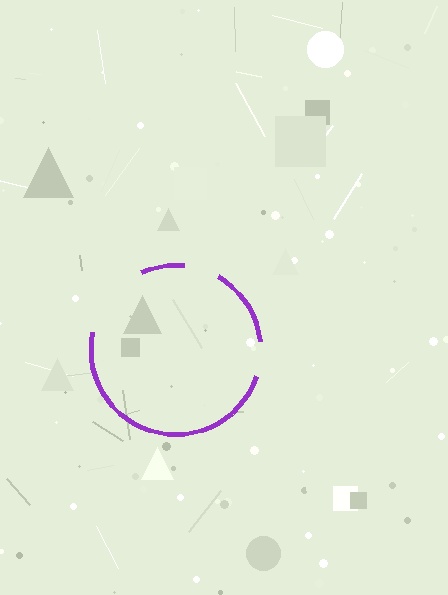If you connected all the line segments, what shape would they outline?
They would outline a circle.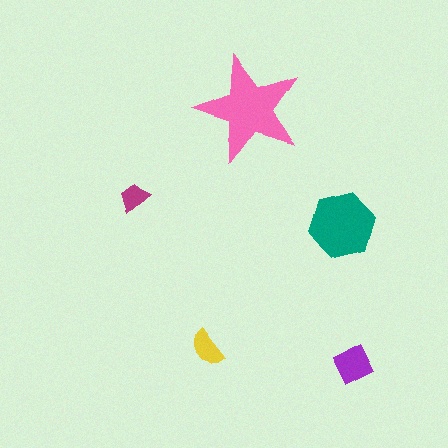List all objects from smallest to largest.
The magenta trapezoid, the yellow semicircle, the purple diamond, the teal hexagon, the pink star.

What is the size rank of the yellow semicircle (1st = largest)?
4th.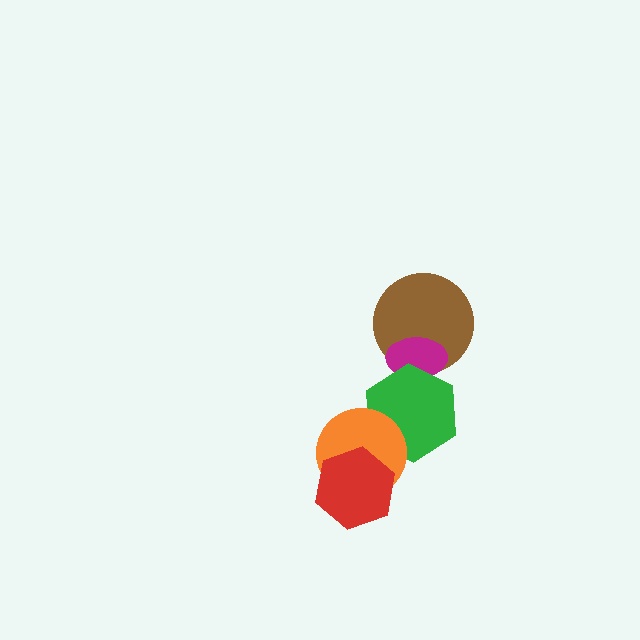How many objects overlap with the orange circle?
2 objects overlap with the orange circle.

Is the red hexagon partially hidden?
No, no other shape covers it.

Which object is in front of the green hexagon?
The orange circle is in front of the green hexagon.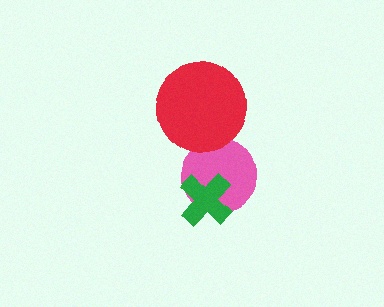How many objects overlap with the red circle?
1 object overlaps with the red circle.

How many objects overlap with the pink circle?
2 objects overlap with the pink circle.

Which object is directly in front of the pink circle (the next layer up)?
The green cross is directly in front of the pink circle.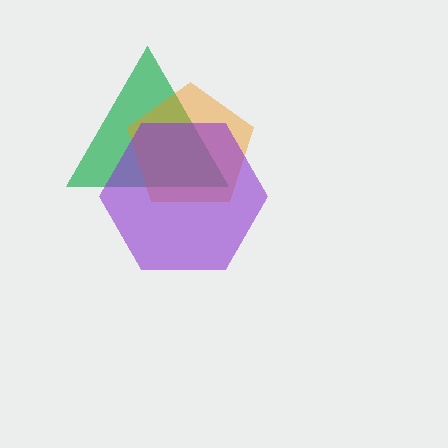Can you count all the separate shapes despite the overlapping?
Yes, there are 3 separate shapes.